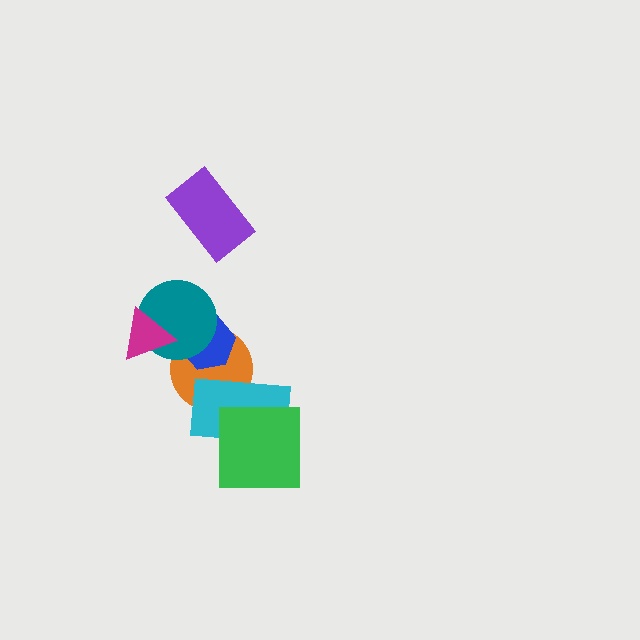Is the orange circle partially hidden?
Yes, it is partially covered by another shape.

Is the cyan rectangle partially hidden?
Yes, it is partially covered by another shape.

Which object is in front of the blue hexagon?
The teal circle is in front of the blue hexagon.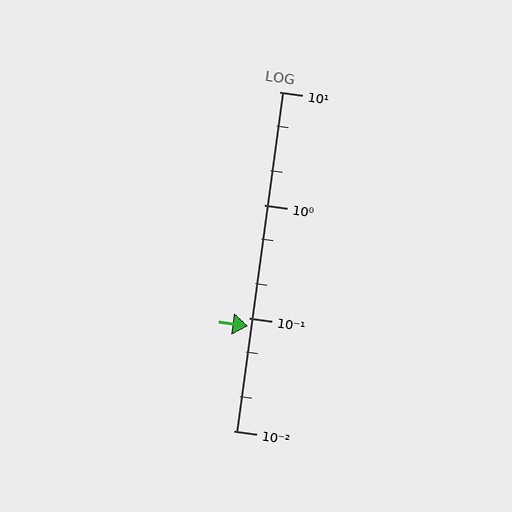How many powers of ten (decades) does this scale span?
The scale spans 3 decades, from 0.01 to 10.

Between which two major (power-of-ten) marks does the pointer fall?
The pointer is between 0.01 and 0.1.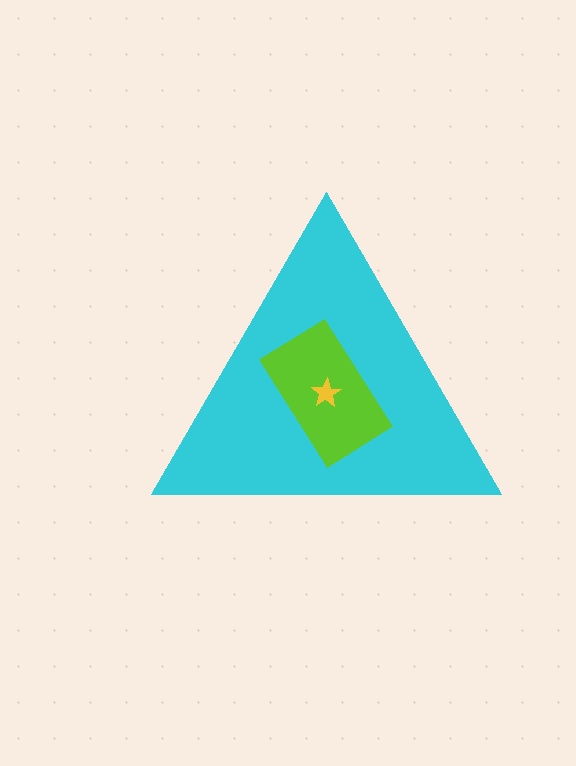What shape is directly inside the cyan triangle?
The lime rectangle.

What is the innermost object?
The yellow star.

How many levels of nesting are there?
3.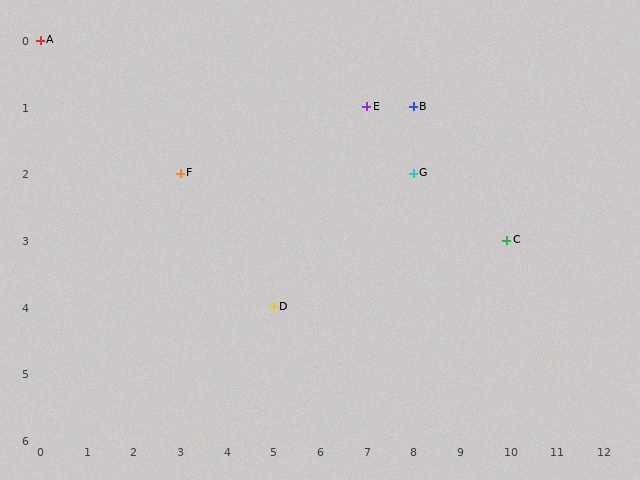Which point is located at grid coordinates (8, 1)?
Point B is at (8, 1).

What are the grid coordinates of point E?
Point E is at grid coordinates (7, 1).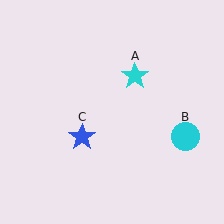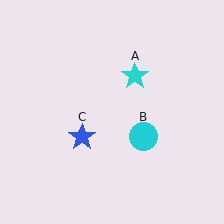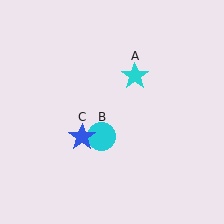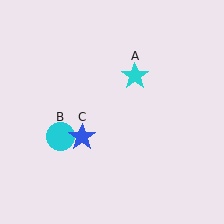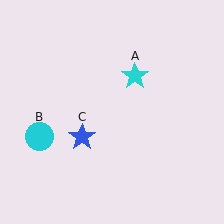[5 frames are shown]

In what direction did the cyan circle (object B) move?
The cyan circle (object B) moved left.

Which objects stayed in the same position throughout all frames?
Cyan star (object A) and blue star (object C) remained stationary.